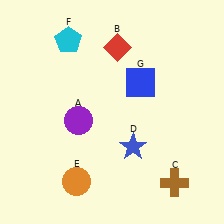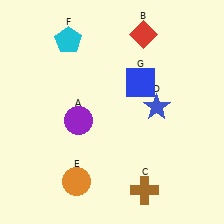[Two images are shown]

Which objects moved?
The objects that moved are: the red diamond (B), the brown cross (C), the blue star (D).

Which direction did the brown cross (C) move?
The brown cross (C) moved left.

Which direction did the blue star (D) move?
The blue star (D) moved up.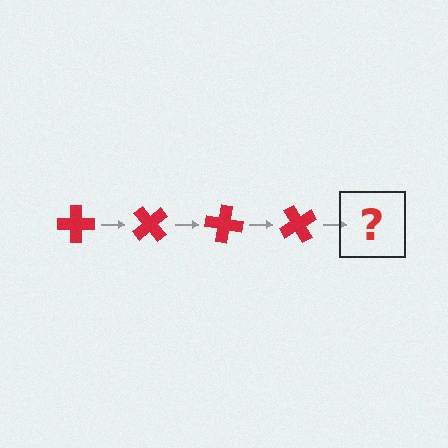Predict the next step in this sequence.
The next step is a red cross rotated 200 degrees.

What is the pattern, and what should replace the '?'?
The pattern is that the cross rotates 50 degrees each step. The '?' should be a red cross rotated 200 degrees.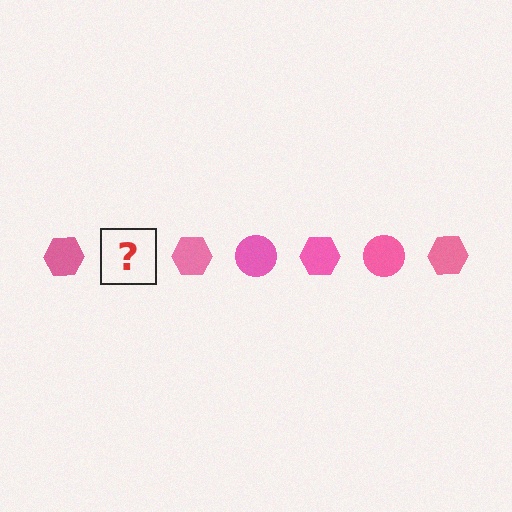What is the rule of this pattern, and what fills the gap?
The rule is that the pattern cycles through hexagon, circle shapes in pink. The gap should be filled with a pink circle.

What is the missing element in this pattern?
The missing element is a pink circle.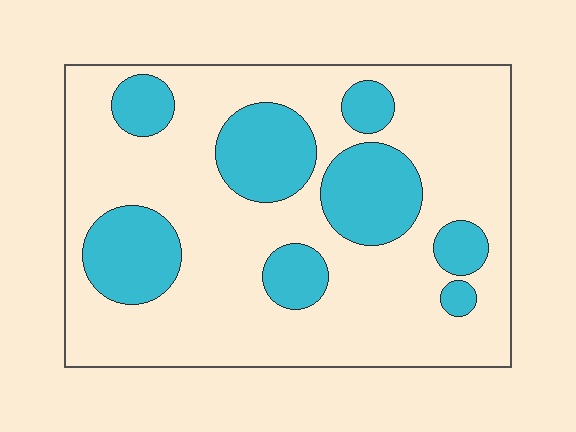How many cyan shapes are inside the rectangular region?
8.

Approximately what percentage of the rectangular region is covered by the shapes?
Approximately 25%.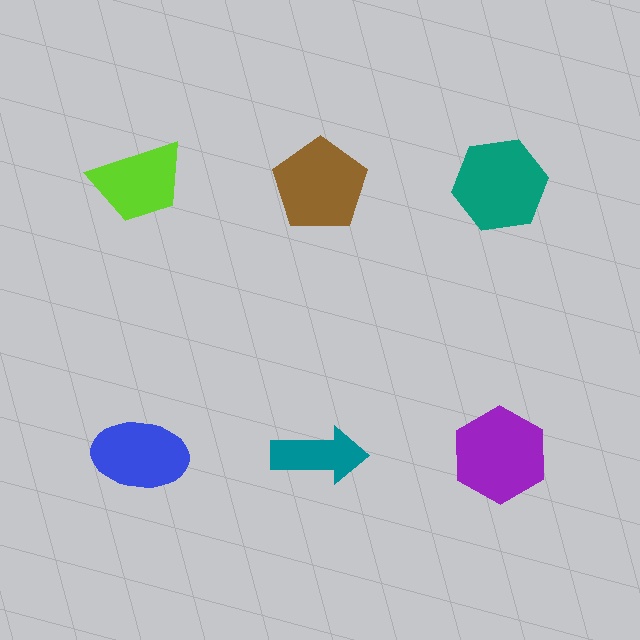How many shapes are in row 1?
3 shapes.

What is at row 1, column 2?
A brown pentagon.